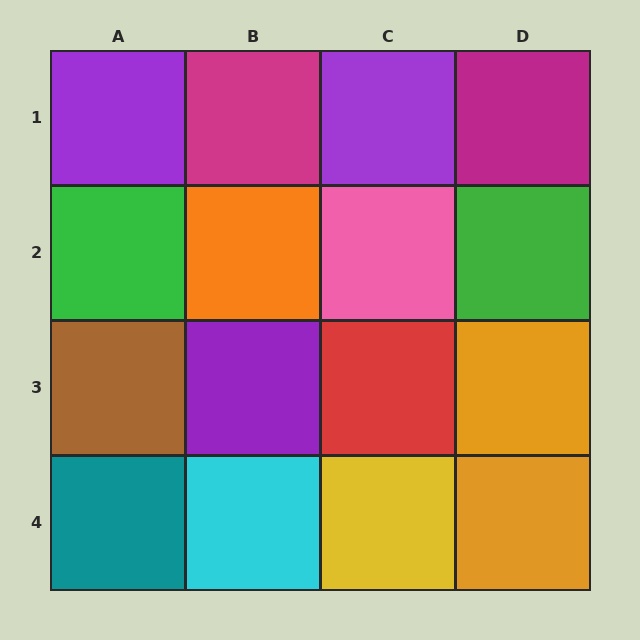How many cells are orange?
3 cells are orange.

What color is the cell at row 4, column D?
Orange.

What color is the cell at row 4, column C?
Yellow.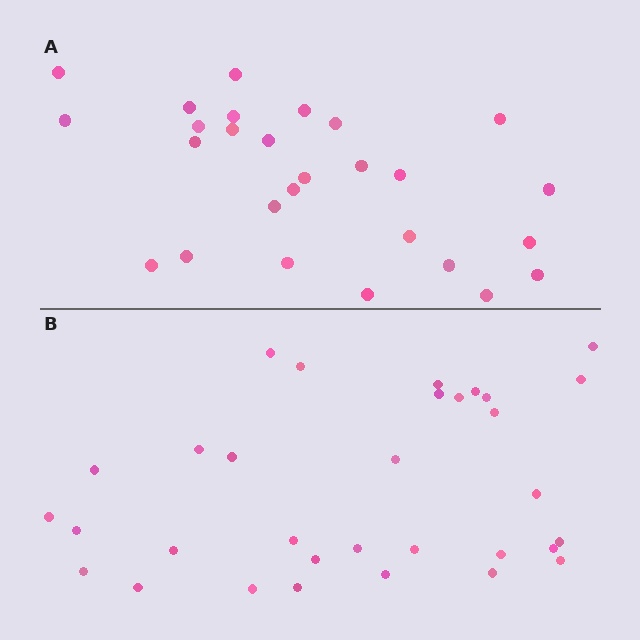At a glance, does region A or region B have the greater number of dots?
Region B (the bottom region) has more dots.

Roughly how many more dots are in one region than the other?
Region B has about 5 more dots than region A.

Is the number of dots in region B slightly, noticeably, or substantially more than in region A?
Region B has only slightly more — the two regions are fairly close. The ratio is roughly 1.2 to 1.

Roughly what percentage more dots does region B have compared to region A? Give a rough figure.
About 20% more.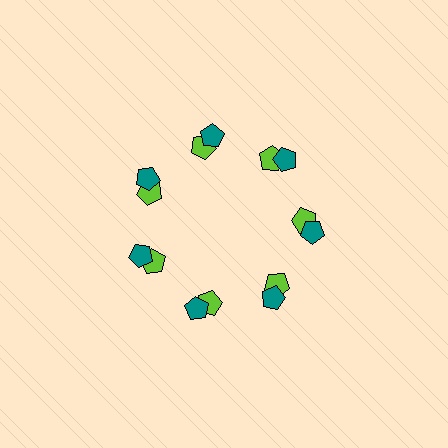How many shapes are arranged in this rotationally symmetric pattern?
There are 14 shapes, arranged in 7 groups of 2.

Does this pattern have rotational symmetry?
Yes, this pattern has 7-fold rotational symmetry. It looks the same after rotating 51 degrees around the center.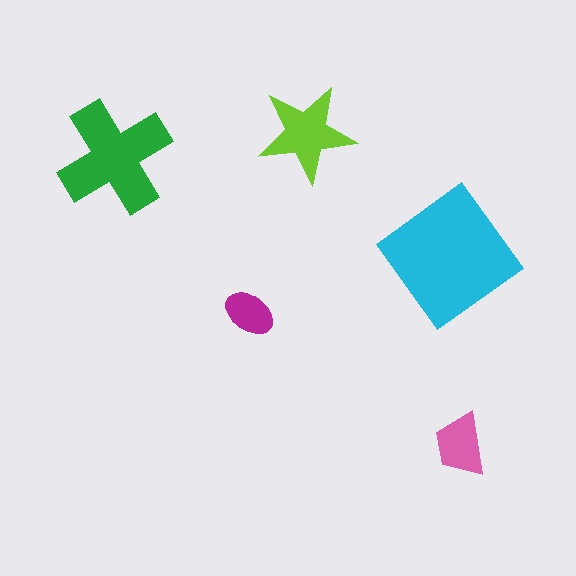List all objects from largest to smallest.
The cyan diamond, the green cross, the lime star, the pink trapezoid, the magenta ellipse.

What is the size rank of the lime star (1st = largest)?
3rd.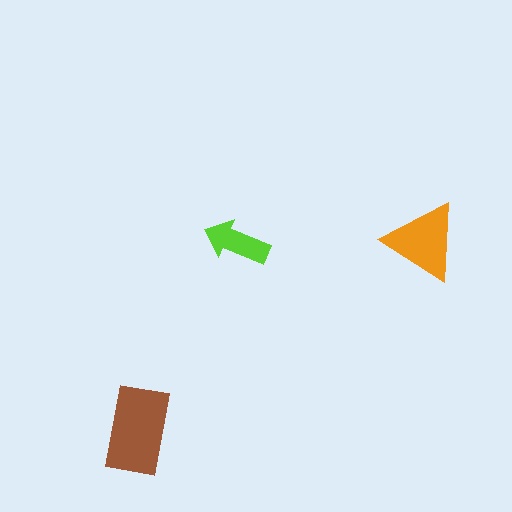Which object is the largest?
The brown rectangle.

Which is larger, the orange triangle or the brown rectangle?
The brown rectangle.